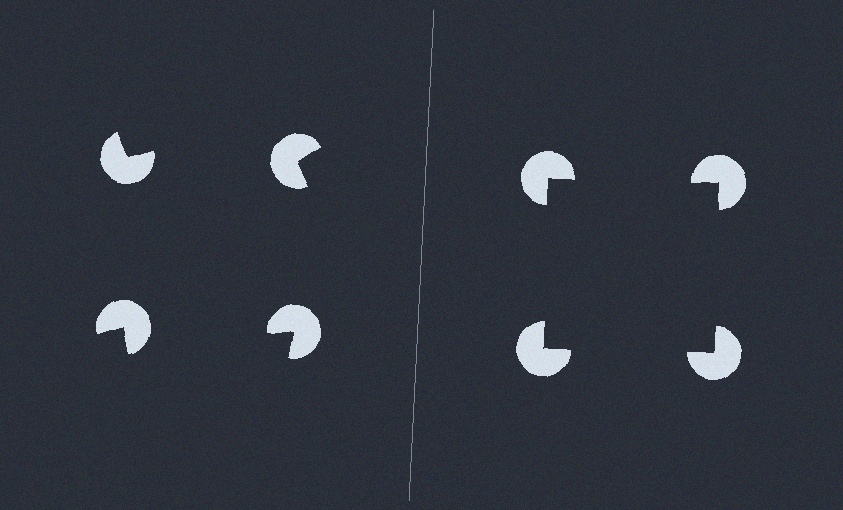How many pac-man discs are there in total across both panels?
8 — 4 on each side.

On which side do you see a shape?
An illusory square appears on the right side. On the left side the wedge cuts are rotated, so no coherent shape forms.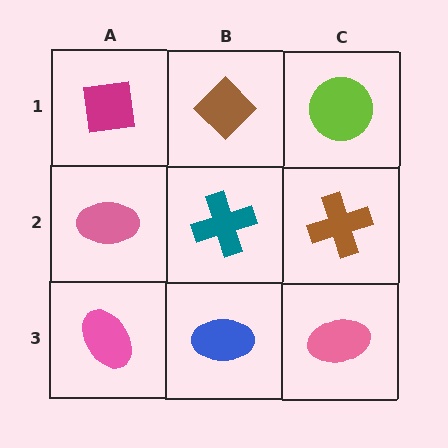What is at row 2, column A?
A pink ellipse.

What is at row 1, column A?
A magenta square.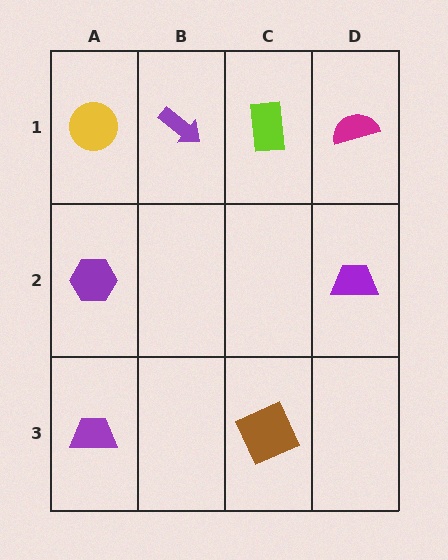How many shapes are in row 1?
4 shapes.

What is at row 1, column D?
A magenta semicircle.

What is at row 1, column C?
A lime rectangle.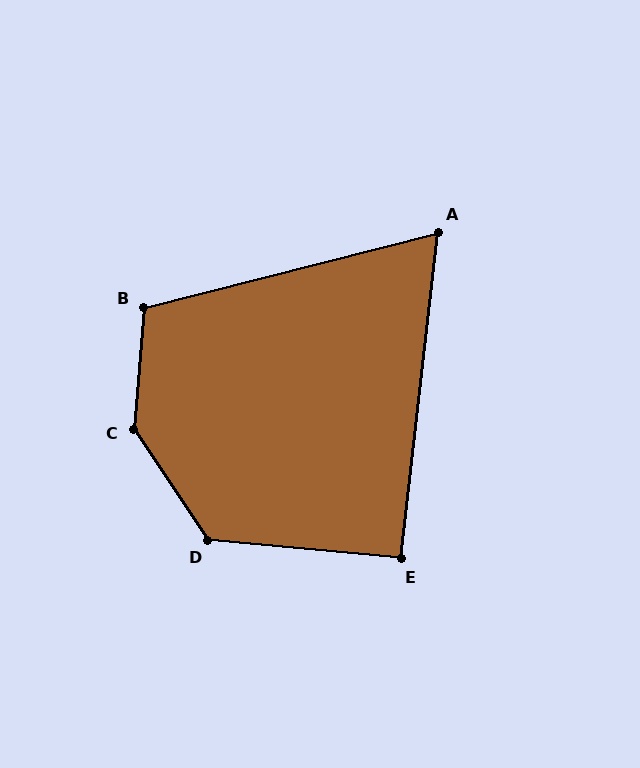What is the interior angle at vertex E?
Approximately 91 degrees (approximately right).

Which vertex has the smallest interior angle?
A, at approximately 69 degrees.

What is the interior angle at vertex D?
Approximately 129 degrees (obtuse).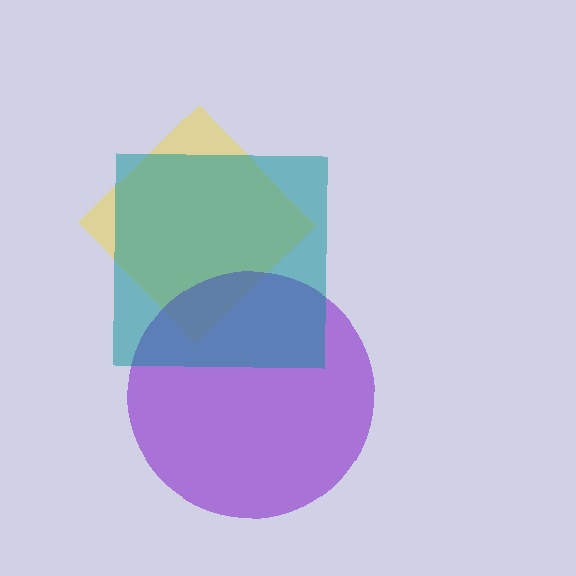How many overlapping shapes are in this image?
There are 3 overlapping shapes in the image.